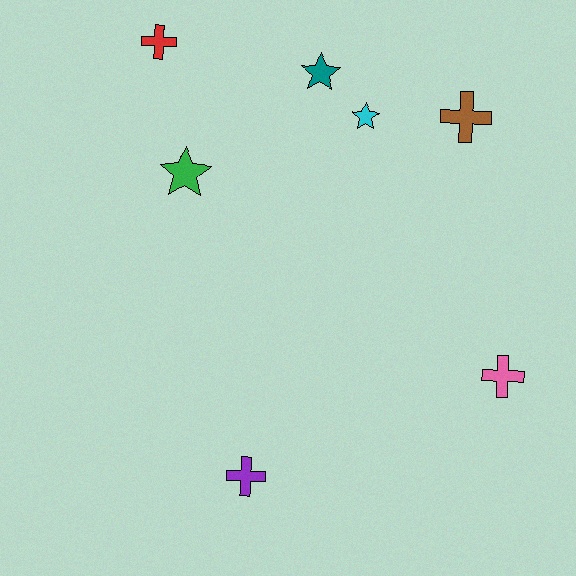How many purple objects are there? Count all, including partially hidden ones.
There is 1 purple object.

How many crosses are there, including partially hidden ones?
There are 4 crosses.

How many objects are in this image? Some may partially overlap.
There are 7 objects.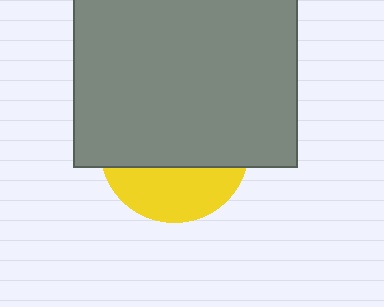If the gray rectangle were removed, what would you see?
You would see the complete yellow circle.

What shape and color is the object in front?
The object in front is a gray rectangle.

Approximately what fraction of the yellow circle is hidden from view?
Roughly 66% of the yellow circle is hidden behind the gray rectangle.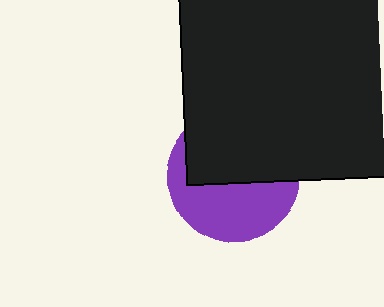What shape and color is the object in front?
The object in front is a black square.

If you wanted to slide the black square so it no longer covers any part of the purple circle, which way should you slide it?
Slide it up — that is the most direct way to separate the two shapes.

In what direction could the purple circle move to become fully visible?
The purple circle could move down. That would shift it out from behind the black square entirely.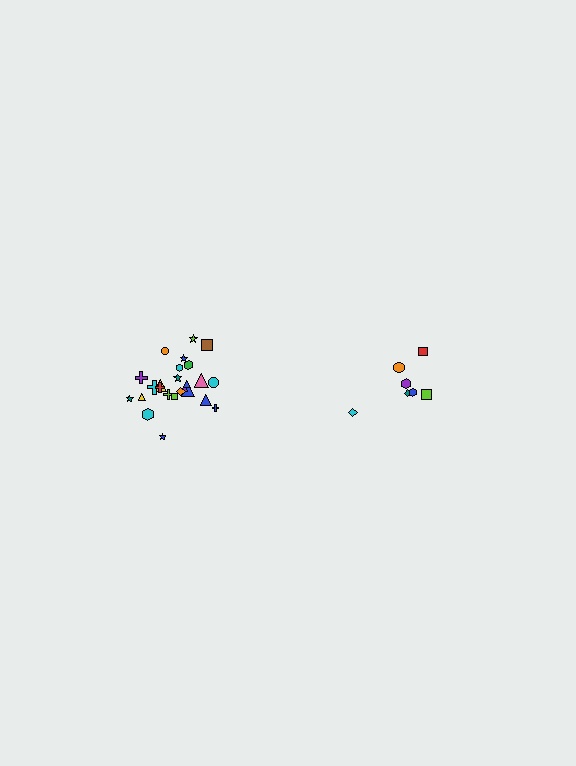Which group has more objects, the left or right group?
The left group.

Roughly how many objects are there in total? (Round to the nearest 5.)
Roughly 30 objects in total.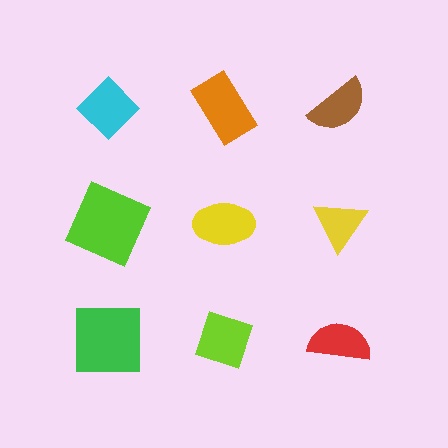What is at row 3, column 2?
A lime diamond.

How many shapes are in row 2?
3 shapes.